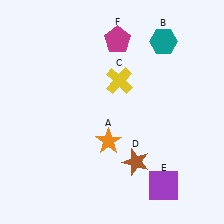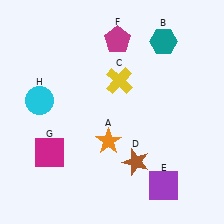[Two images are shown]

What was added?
A magenta square (G), a cyan circle (H) were added in Image 2.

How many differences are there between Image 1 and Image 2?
There are 2 differences between the two images.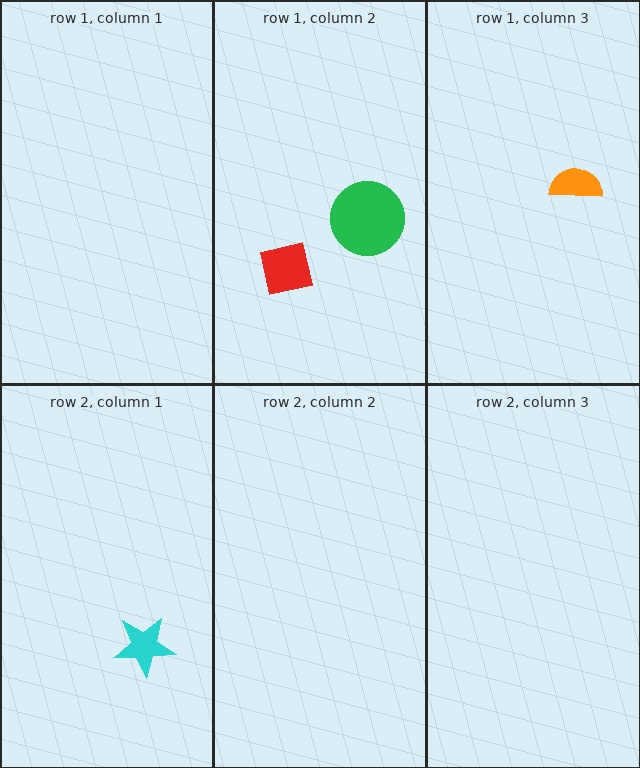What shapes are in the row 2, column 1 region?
The cyan star.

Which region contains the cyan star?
The row 2, column 1 region.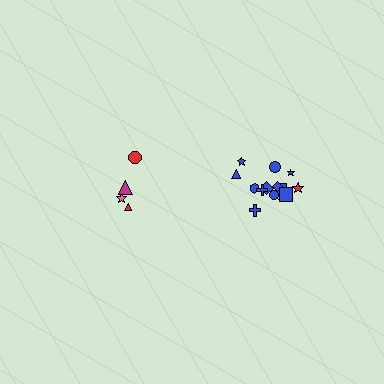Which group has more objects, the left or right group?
The right group.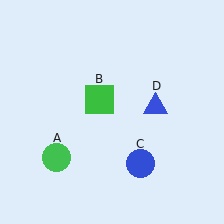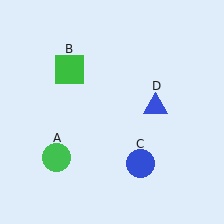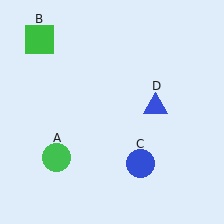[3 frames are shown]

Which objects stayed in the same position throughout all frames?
Green circle (object A) and blue circle (object C) and blue triangle (object D) remained stationary.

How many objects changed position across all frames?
1 object changed position: green square (object B).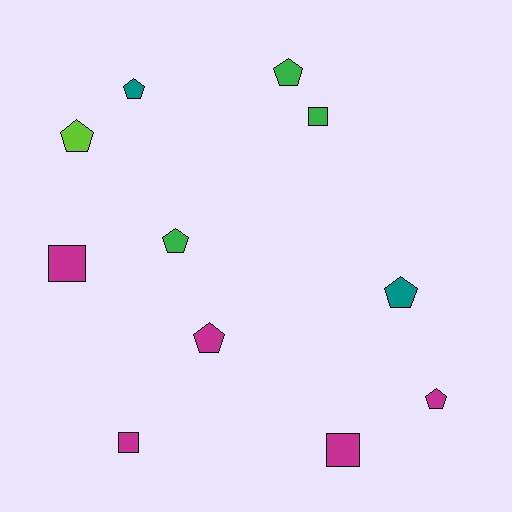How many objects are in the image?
There are 11 objects.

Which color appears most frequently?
Magenta, with 5 objects.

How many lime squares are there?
There are no lime squares.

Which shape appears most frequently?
Pentagon, with 7 objects.